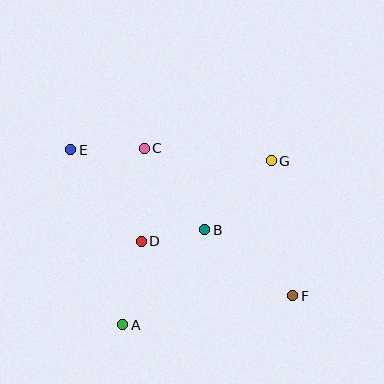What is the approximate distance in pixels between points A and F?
The distance between A and F is approximately 173 pixels.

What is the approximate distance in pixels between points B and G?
The distance between B and G is approximately 97 pixels.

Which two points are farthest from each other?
Points E and F are farthest from each other.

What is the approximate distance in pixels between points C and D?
The distance between C and D is approximately 93 pixels.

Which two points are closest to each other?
Points B and D are closest to each other.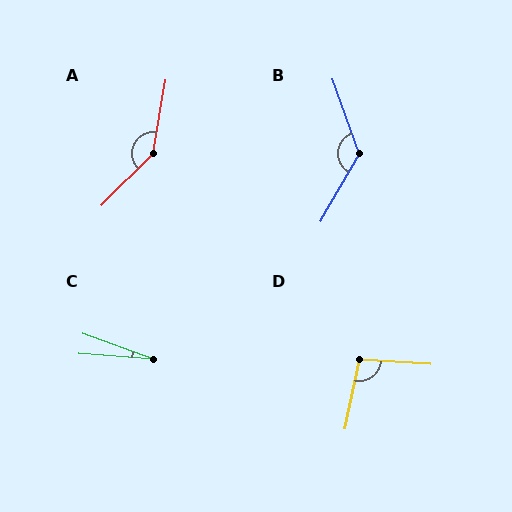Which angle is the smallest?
C, at approximately 16 degrees.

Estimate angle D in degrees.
Approximately 98 degrees.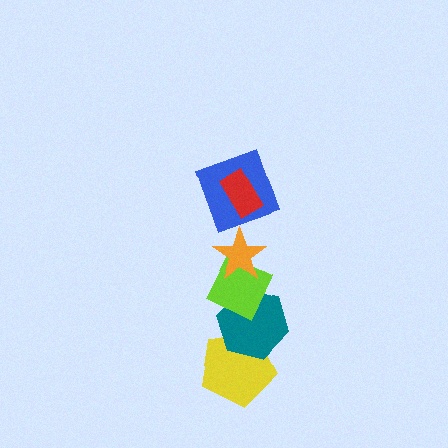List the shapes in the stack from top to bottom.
From top to bottom: the red rectangle, the blue square, the orange star, the lime diamond, the teal hexagon, the yellow pentagon.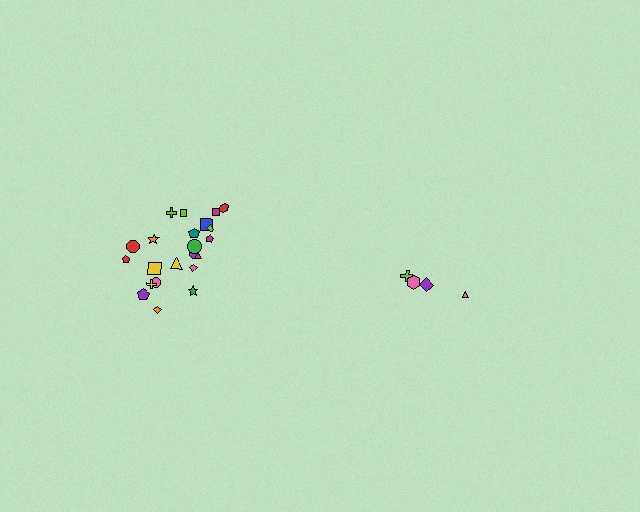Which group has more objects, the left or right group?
The left group.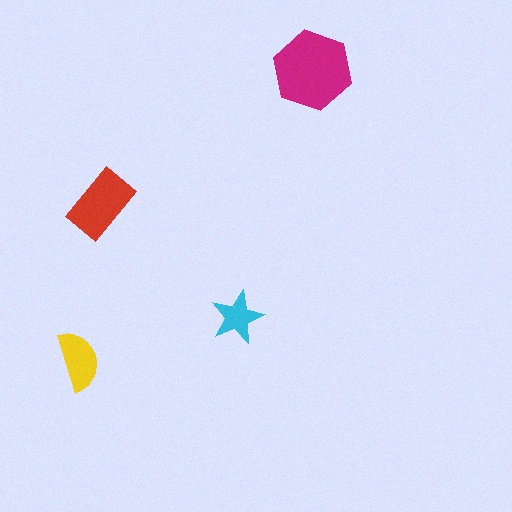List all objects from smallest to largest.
The cyan star, the yellow semicircle, the red rectangle, the magenta hexagon.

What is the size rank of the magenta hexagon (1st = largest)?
1st.